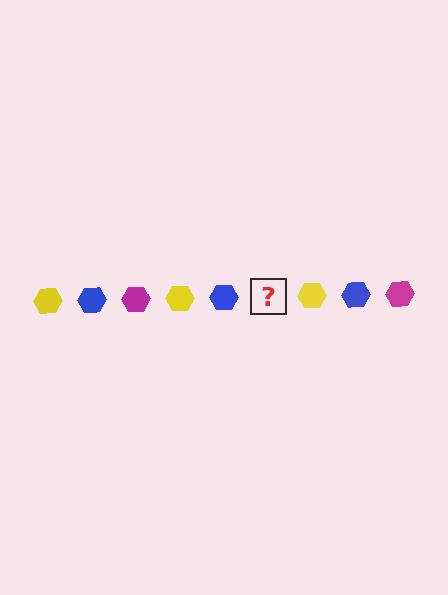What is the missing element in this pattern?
The missing element is a magenta hexagon.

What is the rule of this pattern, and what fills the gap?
The rule is that the pattern cycles through yellow, blue, magenta hexagons. The gap should be filled with a magenta hexagon.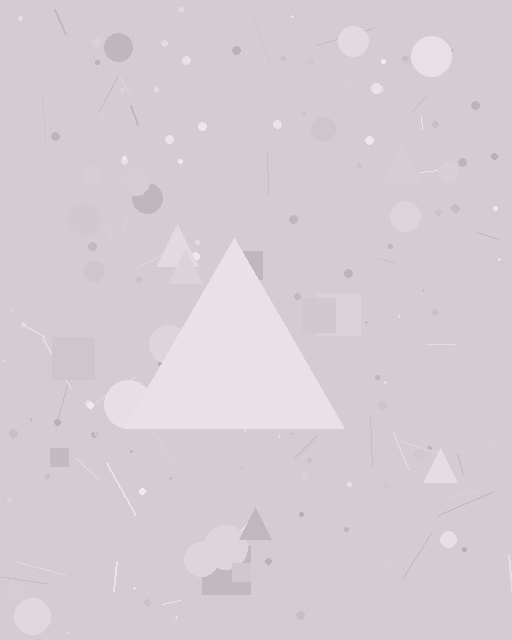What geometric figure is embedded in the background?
A triangle is embedded in the background.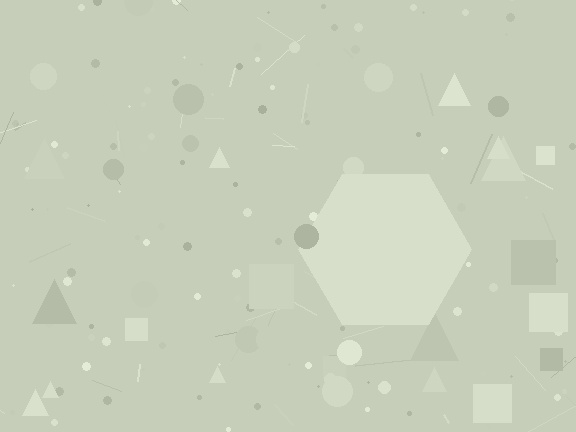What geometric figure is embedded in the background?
A hexagon is embedded in the background.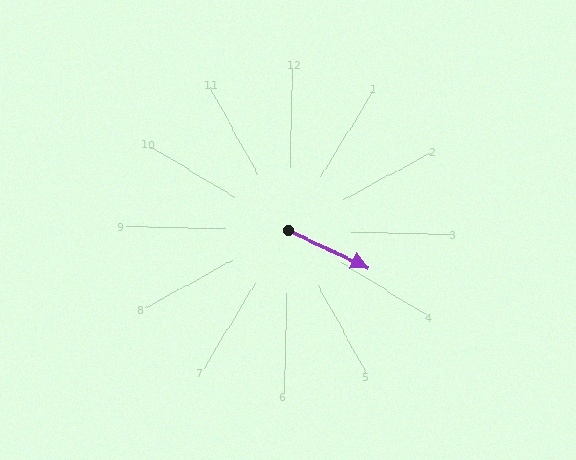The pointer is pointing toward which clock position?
Roughly 4 o'clock.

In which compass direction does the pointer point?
Southeast.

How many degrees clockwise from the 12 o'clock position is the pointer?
Approximately 113 degrees.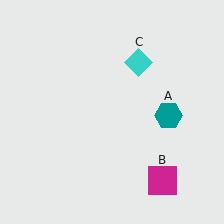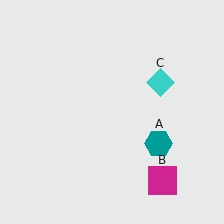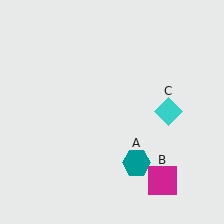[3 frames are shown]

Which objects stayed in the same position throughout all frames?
Magenta square (object B) remained stationary.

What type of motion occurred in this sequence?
The teal hexagon (object A), cyan diamond (object C) rotated clockwise around the center of the scene.